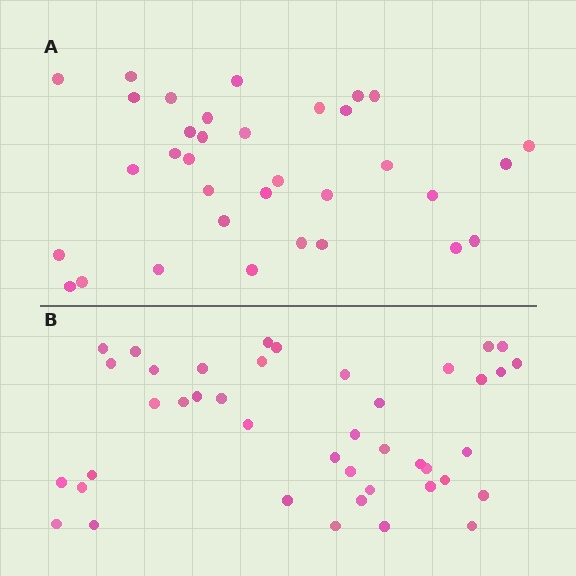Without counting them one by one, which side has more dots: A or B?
Region B (the bottom region) has more dots.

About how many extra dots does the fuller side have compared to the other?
Region B has roughly 8 or so more dots than region A.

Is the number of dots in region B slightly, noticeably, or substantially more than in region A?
Region B has only slightly more — the two regions are fairly close. The ratio is roughly 1.2 to 1.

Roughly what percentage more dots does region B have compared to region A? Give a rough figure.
About 25% more.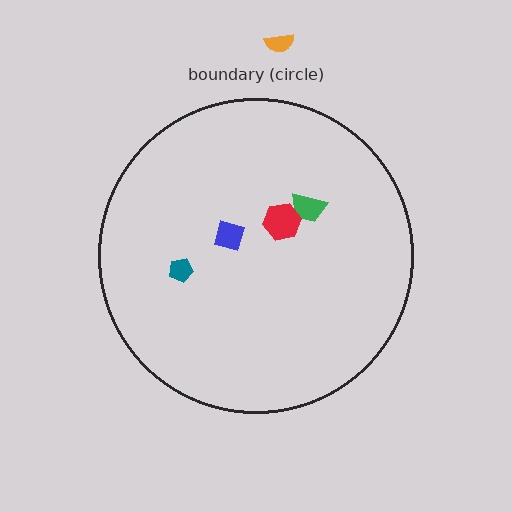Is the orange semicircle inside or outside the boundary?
Outside.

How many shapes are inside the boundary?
4 inside, 1 outside.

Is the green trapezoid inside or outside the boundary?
Inside.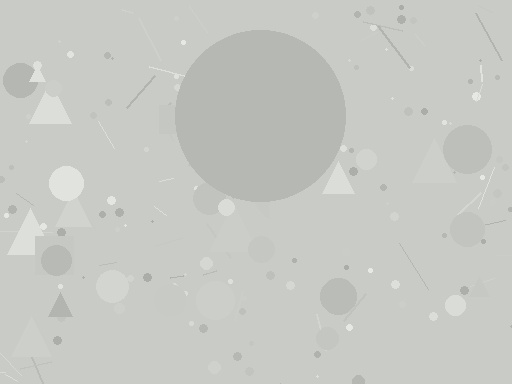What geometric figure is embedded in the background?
A circle is embedded in the background.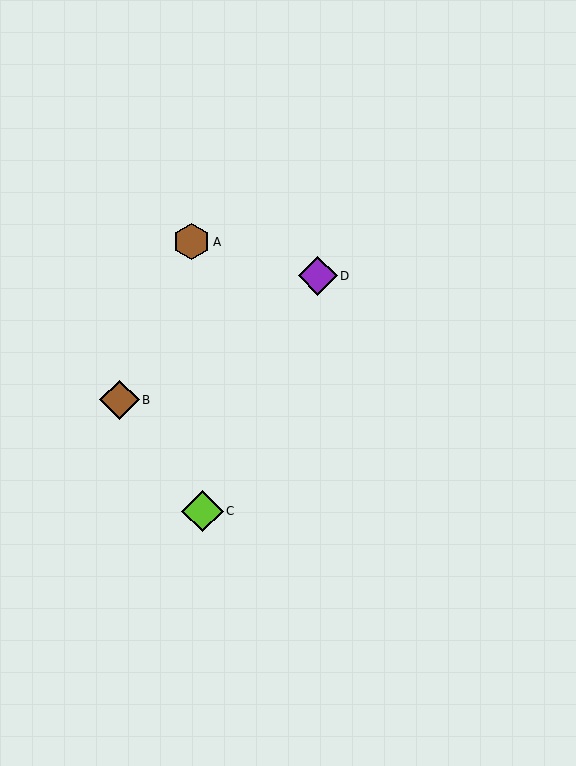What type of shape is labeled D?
Shape D is a purple diamond.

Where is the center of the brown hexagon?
The center of the brown hexagon is at (191, 242).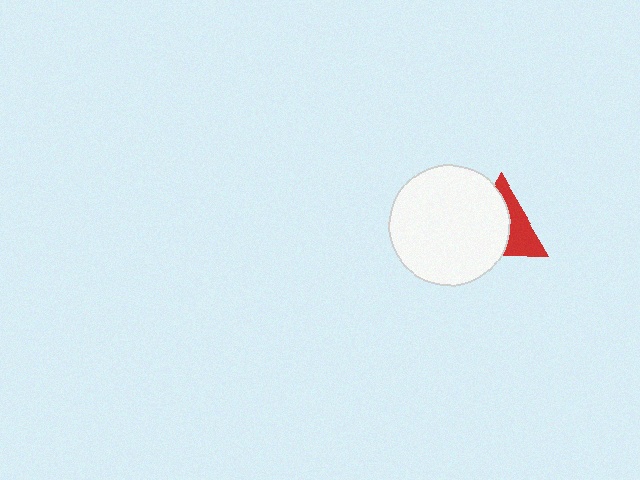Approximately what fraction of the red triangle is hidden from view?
Roughly 59% of the red triangle is hidden behind the white circle.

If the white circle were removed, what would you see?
You would see the complete red triangle.